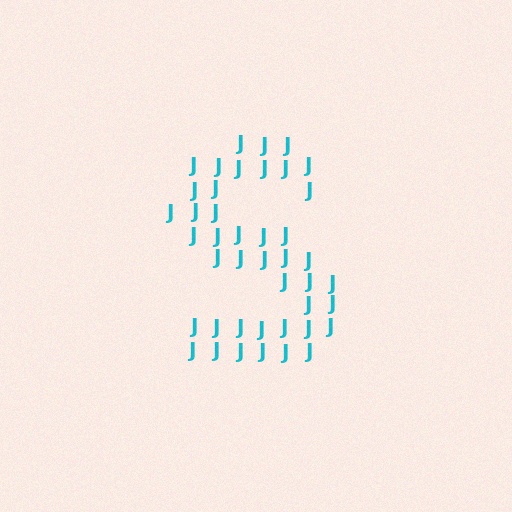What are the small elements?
The small elements are letter J's.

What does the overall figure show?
The overall figure shows the letter S.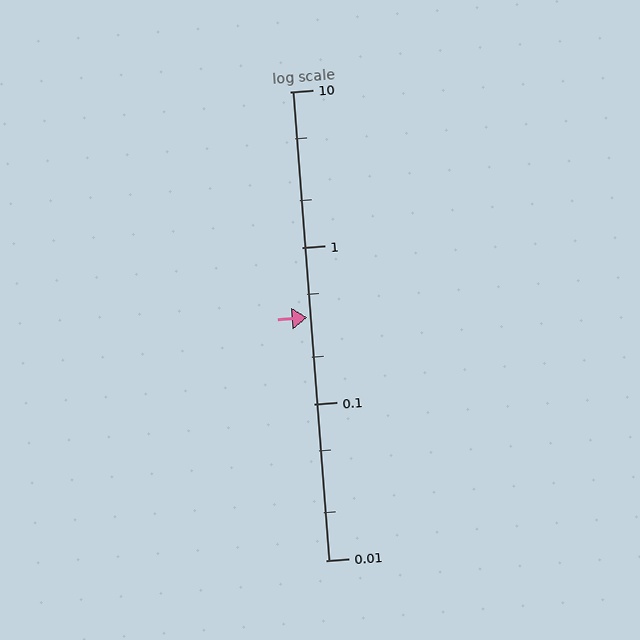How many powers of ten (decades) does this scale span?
The scale spans 3 decades, from 0.01 to 10.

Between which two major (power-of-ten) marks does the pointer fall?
The pointer is between 0.1 and 1.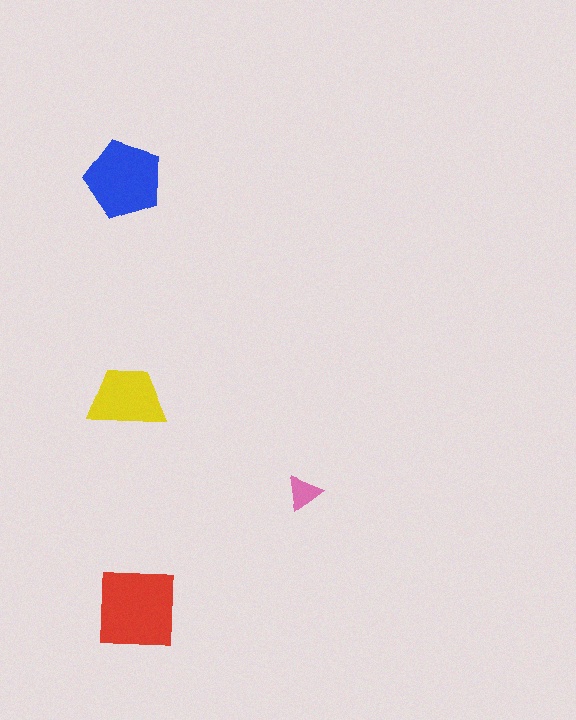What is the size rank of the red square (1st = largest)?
1st.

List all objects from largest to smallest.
The red square, the blue pentagon, the yellow trapezoid, the pink triangle.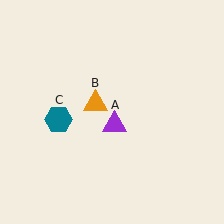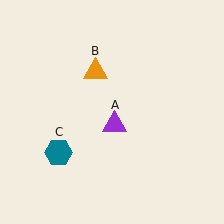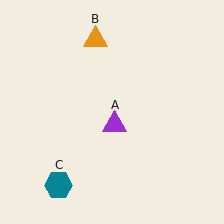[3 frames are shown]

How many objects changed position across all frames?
2 objects changed position: orange triangle (object B), teal hexagon (object C).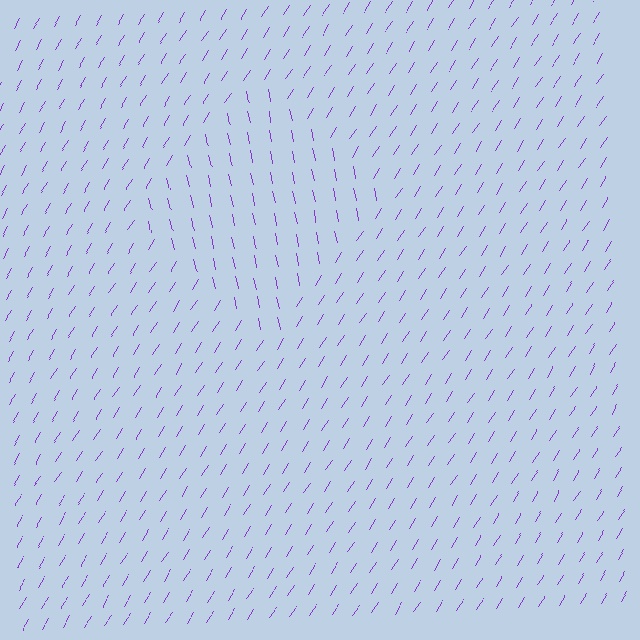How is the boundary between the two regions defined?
The boundary is defined purely by a change in line orientation (approximately 45 degrees difference). All lines are the same color and thickness.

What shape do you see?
I see a diamond.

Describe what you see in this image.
The image is filled with small purple line segments. A diamond region in the image has lines oriented differently from the surrounding lines, creating a visible texture boundary.